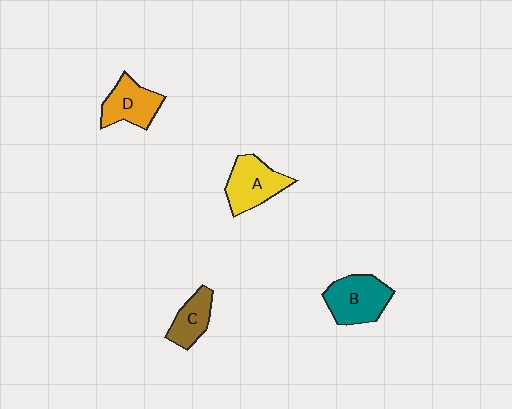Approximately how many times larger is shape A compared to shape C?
Approximately 1.4 times.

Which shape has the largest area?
Shape B (teal).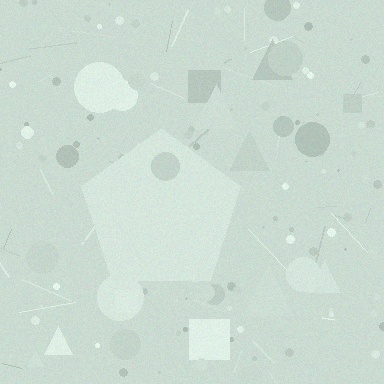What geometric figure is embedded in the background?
A pentagon is embedded in the background.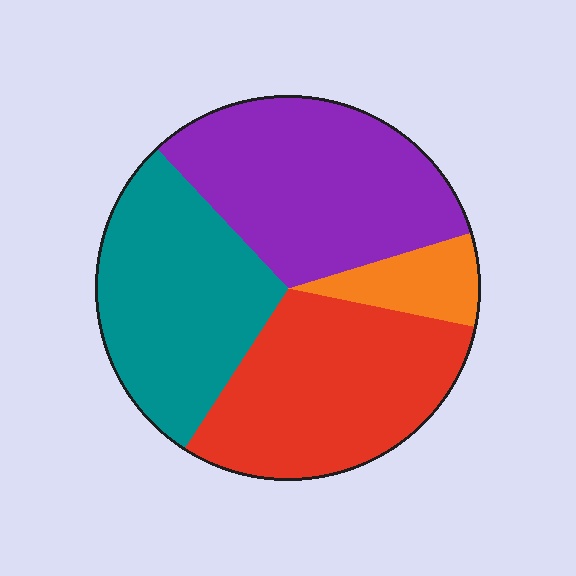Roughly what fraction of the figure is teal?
Teal covers roughly 30% of the figure.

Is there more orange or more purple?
Purple.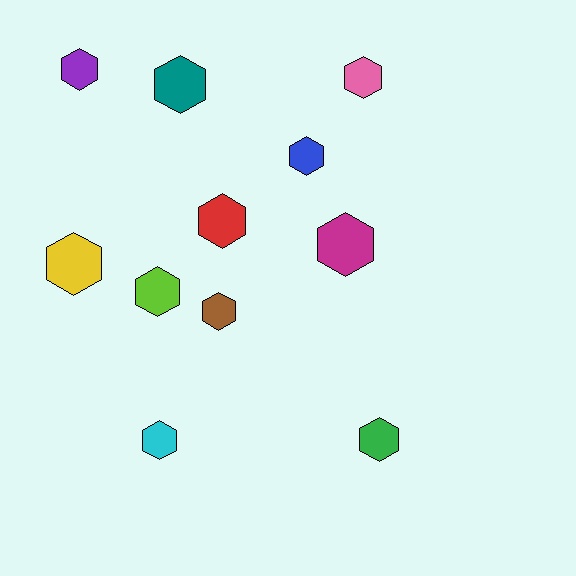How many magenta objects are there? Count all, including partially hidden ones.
There is 1 magenta object.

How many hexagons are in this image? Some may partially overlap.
There are 11 hexagons.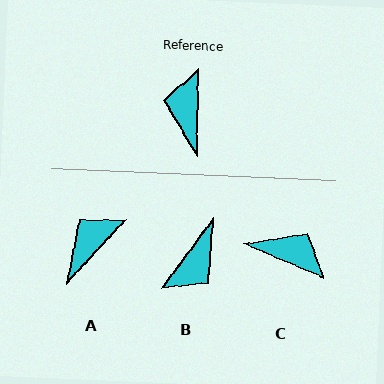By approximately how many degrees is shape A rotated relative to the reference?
Approximately 41 degrees clockwise.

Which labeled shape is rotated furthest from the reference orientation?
B, about 145 degrees away.